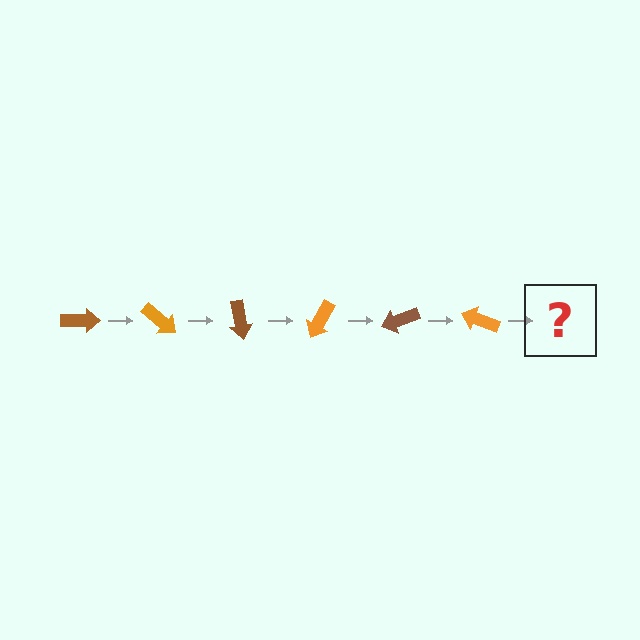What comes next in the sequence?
The next element should be a brown arrow, rotated 240 degrees from the start.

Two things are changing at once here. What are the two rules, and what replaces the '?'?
The two rules are that it rotates 40 degrees each step and the color cycles through brown and orange. The '?' should be a brown arrow, rotated 240 degrees from the start.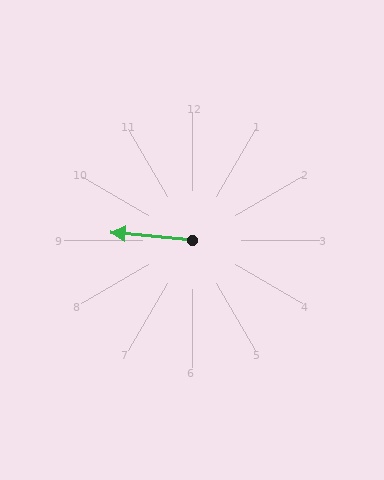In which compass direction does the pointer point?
West.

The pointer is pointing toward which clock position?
Roughly 9 o'clock.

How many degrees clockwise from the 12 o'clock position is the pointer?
Approximately 275 degrees.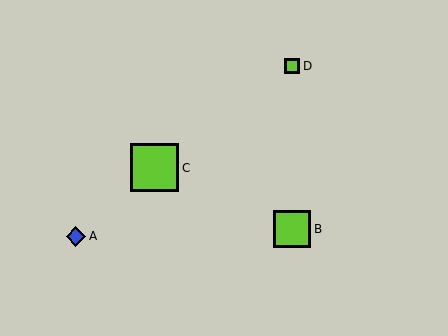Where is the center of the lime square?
The center of the lime square is at (292, 66).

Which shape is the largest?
The lime square (labeled C) is the largest.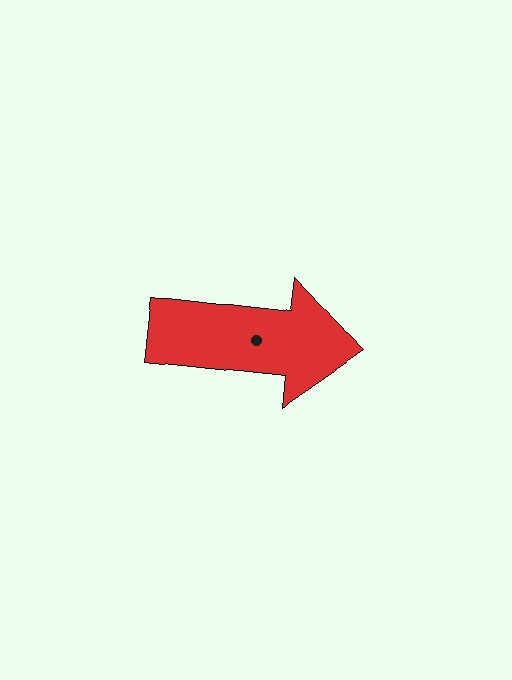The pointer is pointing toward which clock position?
Roughly 3 o'clock.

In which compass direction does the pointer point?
East.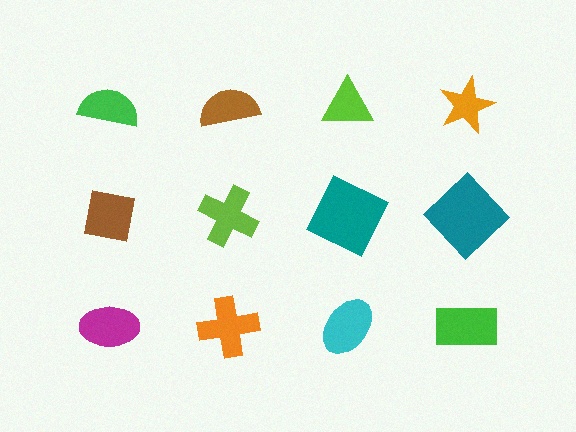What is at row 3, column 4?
A green rectangle.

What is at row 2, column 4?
A teal diamond.